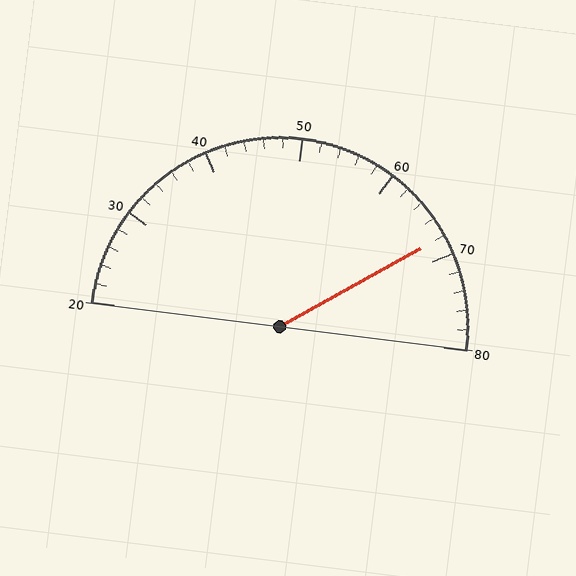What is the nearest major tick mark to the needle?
The nearest major tick mark is 70.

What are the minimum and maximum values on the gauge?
The gauge ranges from 20 to 80.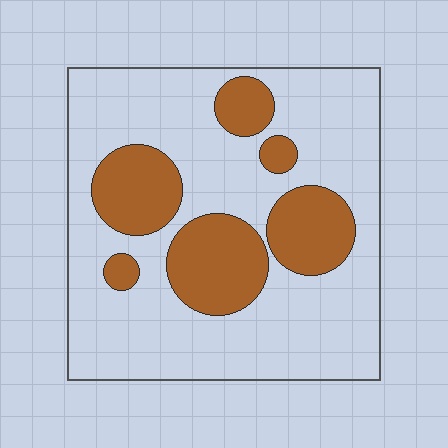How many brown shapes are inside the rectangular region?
6.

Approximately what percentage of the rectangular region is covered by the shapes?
Approximately 25%.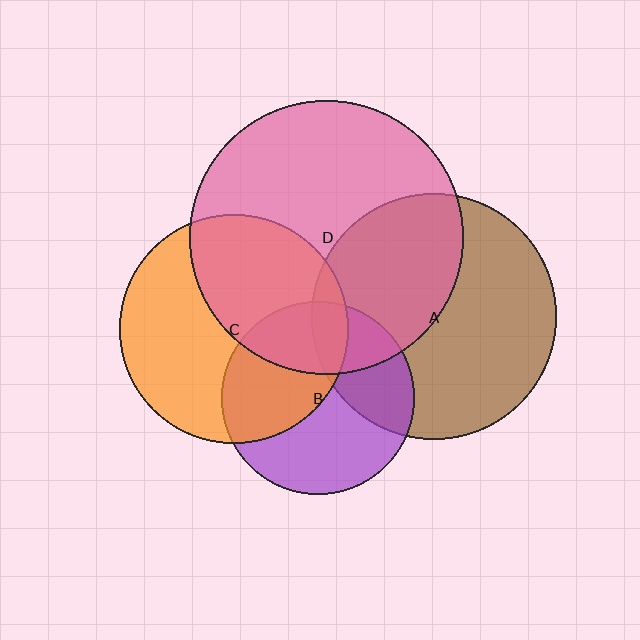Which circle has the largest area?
Circle D (pink).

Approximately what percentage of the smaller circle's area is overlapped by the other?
Approximately 30%.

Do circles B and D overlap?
Yes.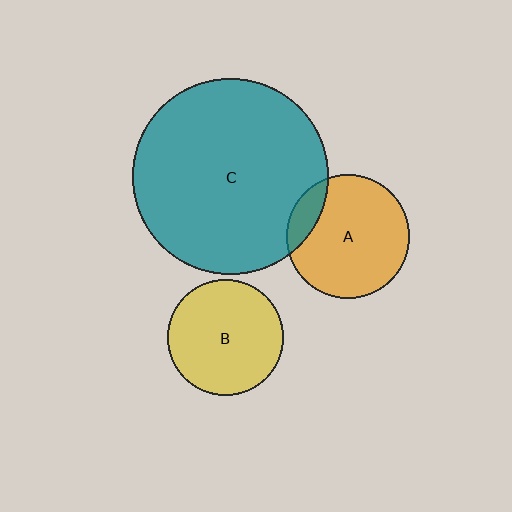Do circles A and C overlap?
Yes.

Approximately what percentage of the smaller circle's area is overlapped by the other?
Approximately 15%.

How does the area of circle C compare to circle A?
Approximately 2.5 times.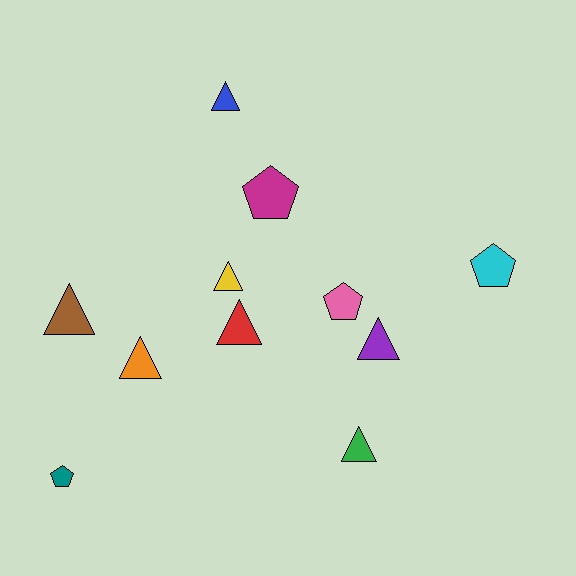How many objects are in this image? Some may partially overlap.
There are 11 objects.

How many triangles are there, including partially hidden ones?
There are 7 triangles.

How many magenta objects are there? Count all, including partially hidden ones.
There is 1 magenta object.